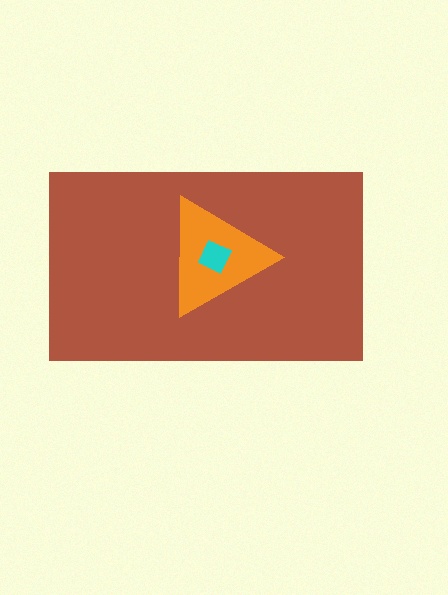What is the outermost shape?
The brown rectangle.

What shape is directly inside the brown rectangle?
The orange triangle.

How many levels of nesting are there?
3.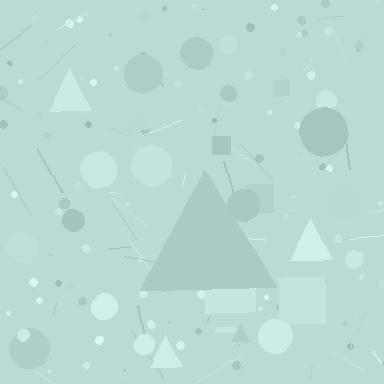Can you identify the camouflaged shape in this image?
The camouflaged shape is a triangle.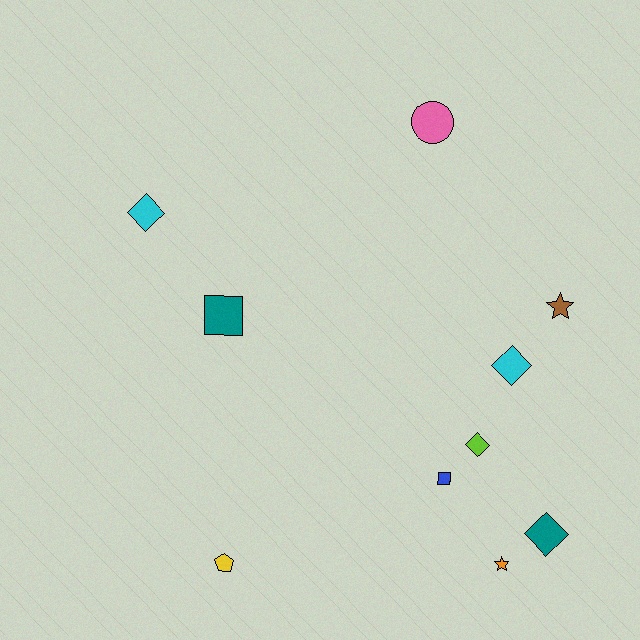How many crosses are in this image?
There are no crosses.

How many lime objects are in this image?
There is 1 lime object.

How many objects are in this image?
There are 10 objects.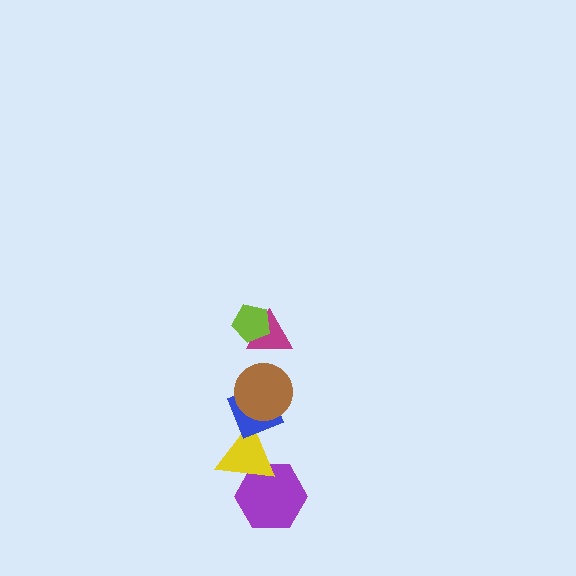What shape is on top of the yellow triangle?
The blue diamond is on top of the yellow triangle.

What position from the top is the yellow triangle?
The yellow triangle is 5th from the top.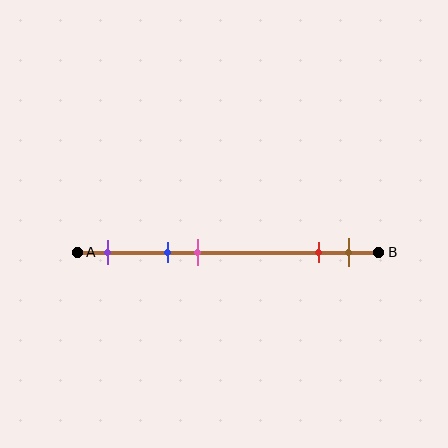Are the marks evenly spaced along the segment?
No, the marks are not evenly spaced.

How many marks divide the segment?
There are 5 marks dividing the segment.